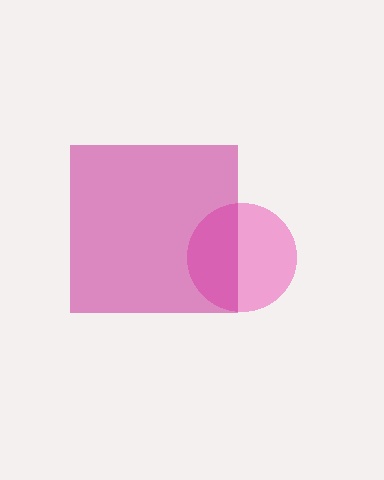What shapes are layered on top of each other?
The layered shapes are: a pink circle, a magenta square.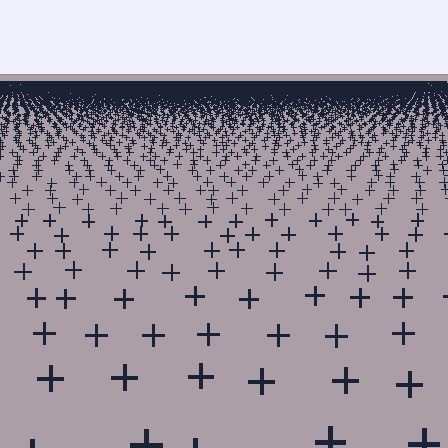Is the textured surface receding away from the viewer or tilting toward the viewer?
The surface is receding away from the viewer. Texture elements get smaller and denser toward the top.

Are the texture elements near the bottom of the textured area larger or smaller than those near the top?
Larger. Near the bottom, elements are closer to the viewer and appear at a bigger on-screen size.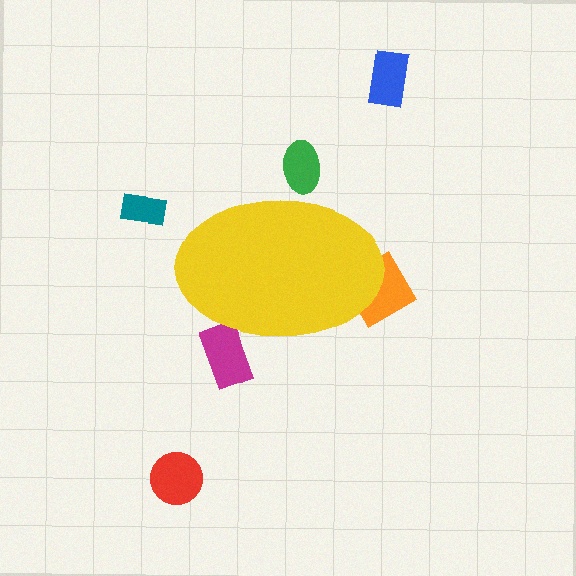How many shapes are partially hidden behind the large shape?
3 shapes are partially hidden.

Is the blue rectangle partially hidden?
No, the blue rectangle is fully visible.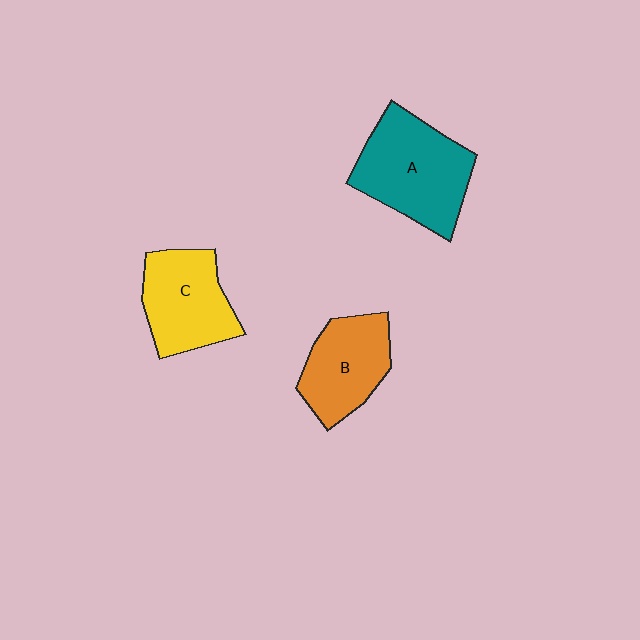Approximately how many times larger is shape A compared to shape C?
Approximately 1.3 times.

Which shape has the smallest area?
Shape B (orange).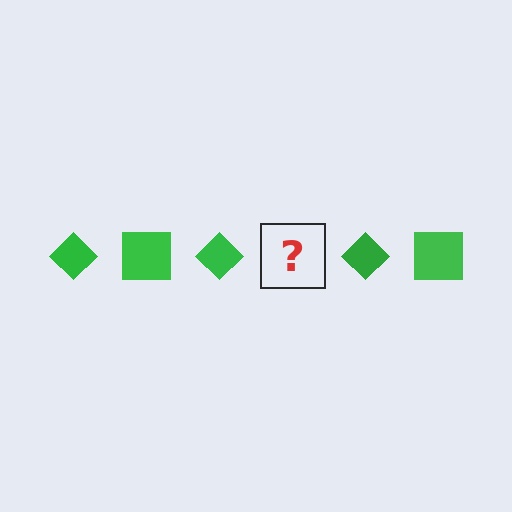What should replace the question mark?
The question mark should be replaced with a green square.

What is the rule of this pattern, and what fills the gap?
The rule is that the pattern cycles through diamond, square shapes in green. The gap should be filled with a green square.